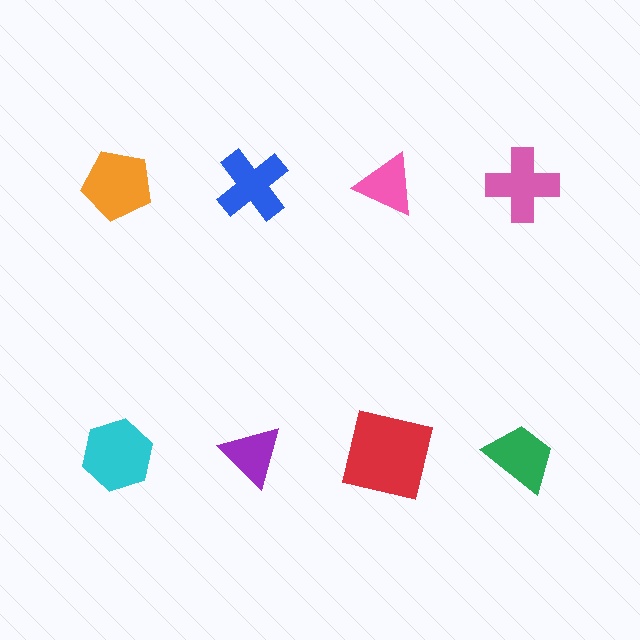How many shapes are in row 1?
4 shapes.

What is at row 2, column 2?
A purple triangle.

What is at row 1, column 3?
A pink triangle.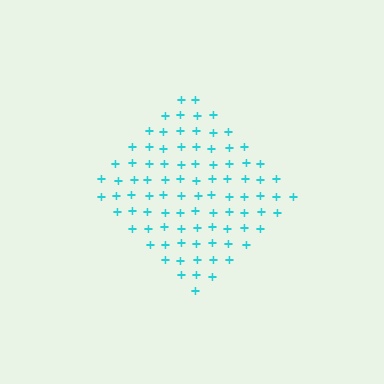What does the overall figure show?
The overall figure shows a diamond.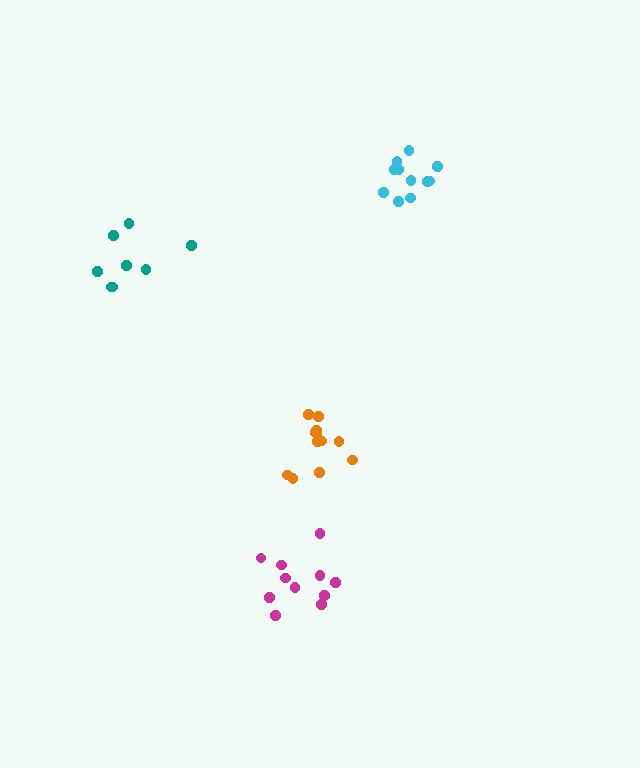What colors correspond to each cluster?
The clusters are colored: orange, cyan, magenta, teal.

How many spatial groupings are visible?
There are 4 spatial groupings.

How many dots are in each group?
Group 1: 12 dots, Group 2: 11 dots, Group 3: 11 dots, Group 4: 8 dots (42 total).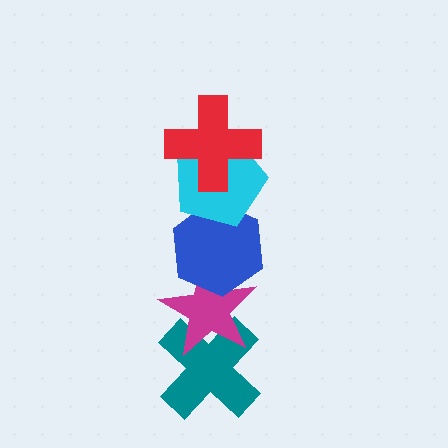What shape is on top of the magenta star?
The blue hexagon is on top of the magenta star.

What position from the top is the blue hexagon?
The blue hexagon is 3rd from the top.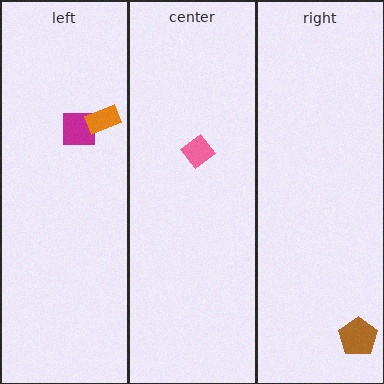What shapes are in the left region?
The magenta square, the orange rectangle.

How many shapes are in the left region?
2.